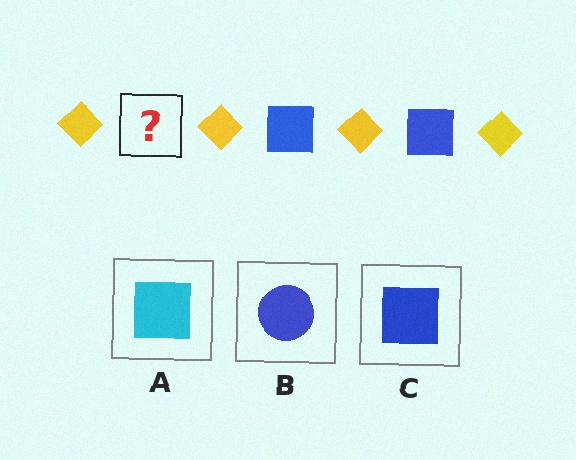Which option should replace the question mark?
Option C.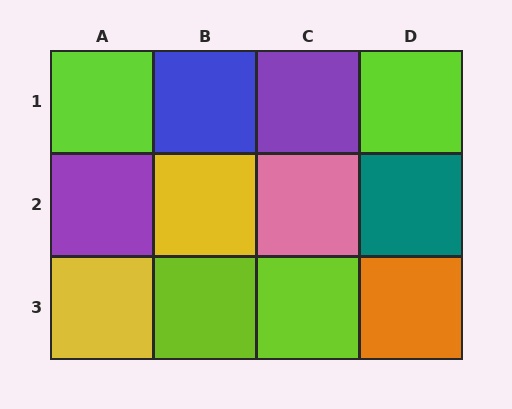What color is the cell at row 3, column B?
Lime.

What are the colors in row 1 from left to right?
Lime, blue, purple, lime.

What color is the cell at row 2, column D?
Teal.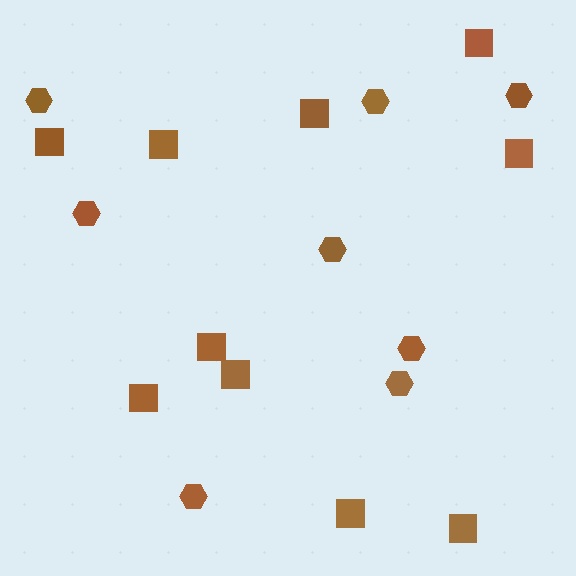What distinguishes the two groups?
There are 2 groups: one group of hexagons (8) and one group of squares (10).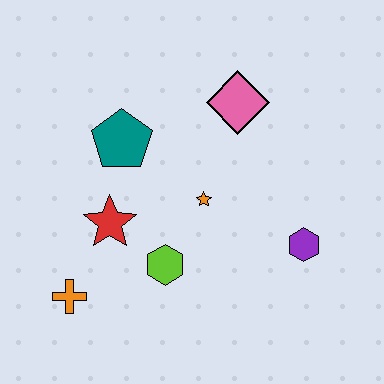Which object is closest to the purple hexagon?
The orange star is closest to the purple hexagon.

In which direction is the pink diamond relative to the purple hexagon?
The pink diamond is above the purple hexagon.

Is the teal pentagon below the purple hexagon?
No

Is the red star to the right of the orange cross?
Yes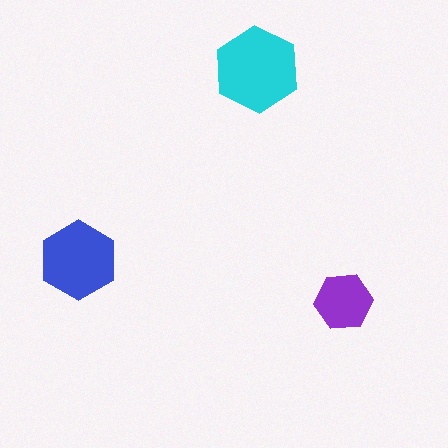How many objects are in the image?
There are 3 objects in the image.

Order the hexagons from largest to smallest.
the cyan one, the blue one, the purple one.